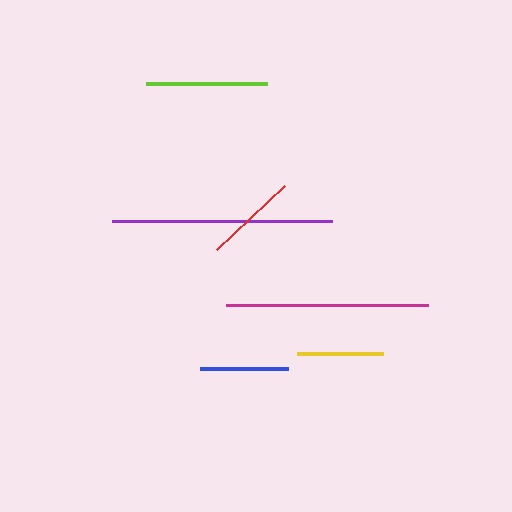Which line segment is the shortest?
The yellow line is the shortest at approximately 86 pixels.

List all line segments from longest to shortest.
From longest to shortest: purple, magenta, lime, red, blue, yellow.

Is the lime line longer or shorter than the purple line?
The purple line is longer than the lime line.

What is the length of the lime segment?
The lime segment is approximately 120 pixels long.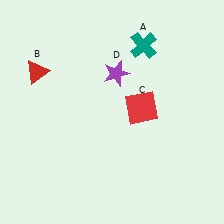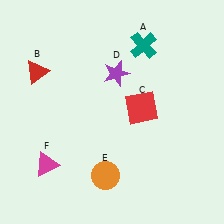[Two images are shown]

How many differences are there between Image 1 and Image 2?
There are 2 differences between the two images.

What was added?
An orange circle (E), a magenta triangle (F) were added in Image 2.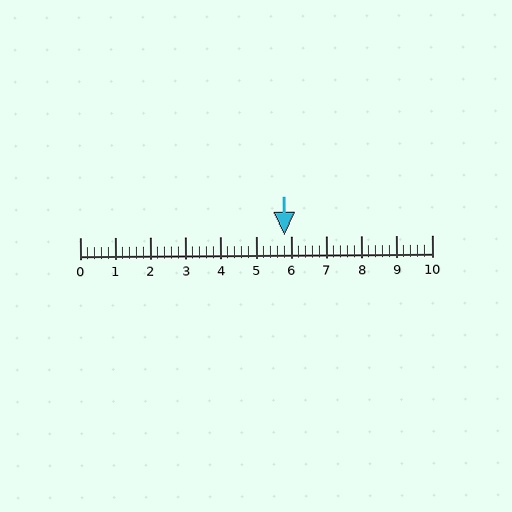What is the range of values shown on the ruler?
The ruler shows values from 0 to 10.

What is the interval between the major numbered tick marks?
The major tick marks are spaced 1 units apart.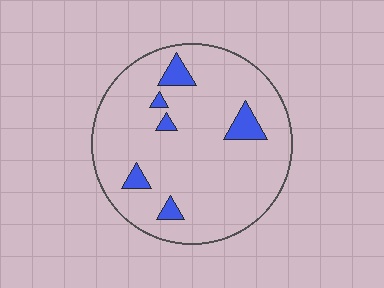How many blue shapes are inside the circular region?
6.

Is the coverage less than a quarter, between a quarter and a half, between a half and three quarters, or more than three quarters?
Less than a quarter.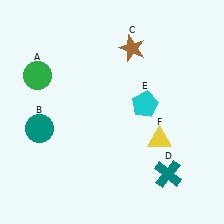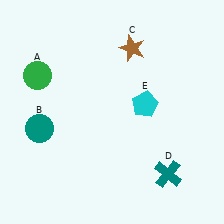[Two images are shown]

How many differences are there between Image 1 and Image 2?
There is 1 difference between the two images.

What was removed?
The yellow triangle (F) was removed in Image 2.